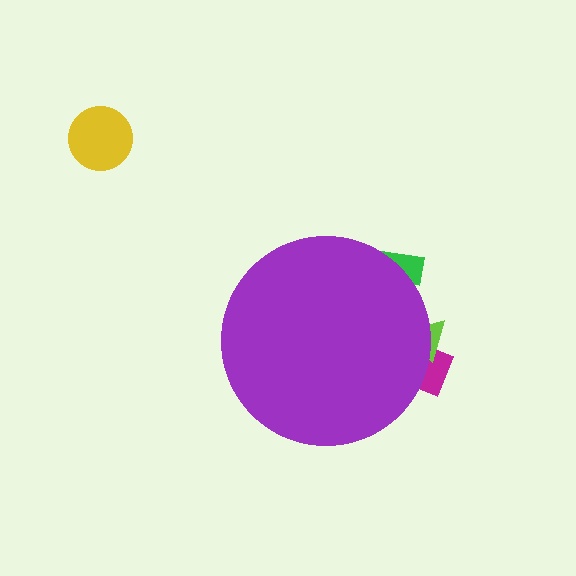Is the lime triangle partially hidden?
Yes, the lime triangle is partially hidden behind the purple circle.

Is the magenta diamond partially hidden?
Yes, the magenta diamond is partially hidden behind the purple circle.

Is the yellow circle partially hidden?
No, the yellow circle is fully visible.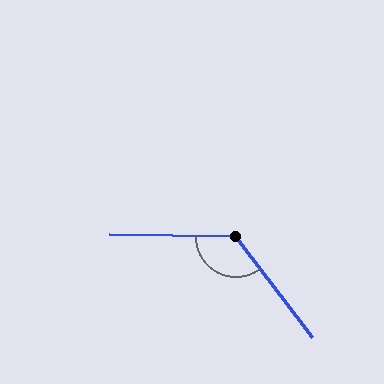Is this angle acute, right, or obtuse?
It is obtuse.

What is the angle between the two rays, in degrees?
Approximately 129 degrees.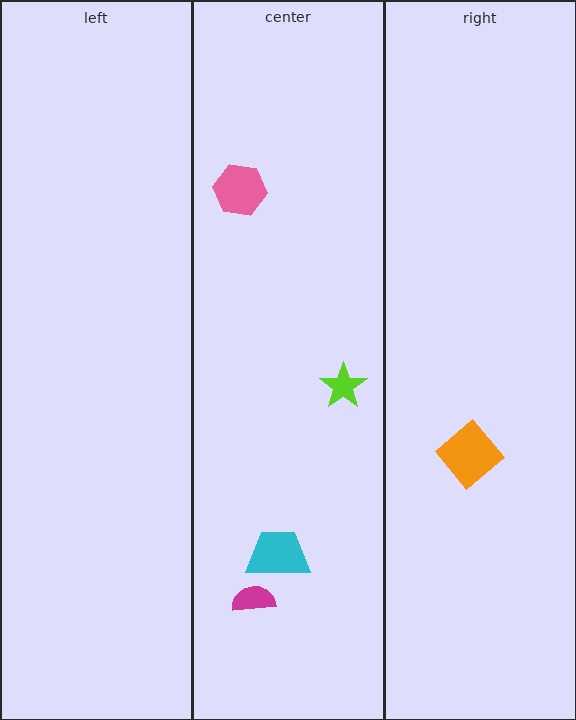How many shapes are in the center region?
4.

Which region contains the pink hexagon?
The center region.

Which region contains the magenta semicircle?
The center region.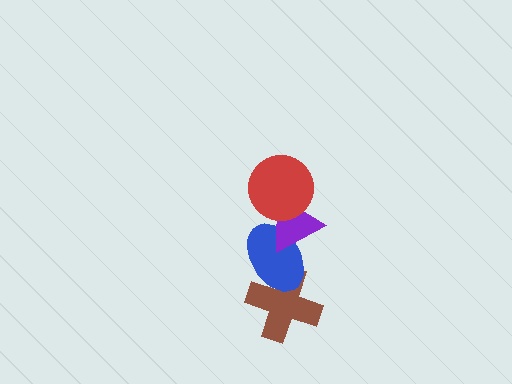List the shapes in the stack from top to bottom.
From top to bottom: the red circle, the purple triangle, the blue ellipse, the brown cross.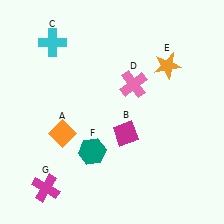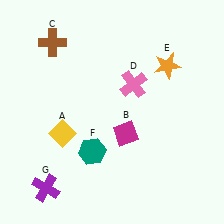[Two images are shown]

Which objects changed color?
A changed from orange to yellow. C changed from cyan to brown. G changed from magenta to purple.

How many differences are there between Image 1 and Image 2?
There are 3 differences between the two images.